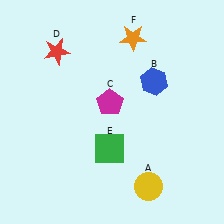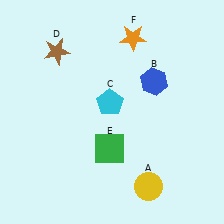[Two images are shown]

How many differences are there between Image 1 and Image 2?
There are 2 differences between the two images.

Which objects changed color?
C changed from magenta to cyan. D changed from red to brown.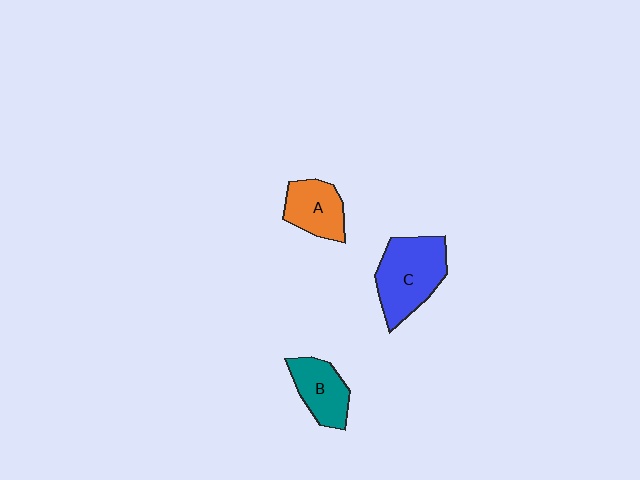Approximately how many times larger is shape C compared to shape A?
Approximately 1.6 times.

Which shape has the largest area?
Shape C (blue).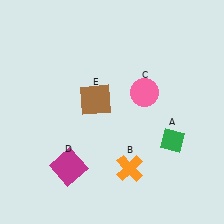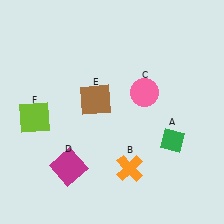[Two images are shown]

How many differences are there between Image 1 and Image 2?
There is 1 difference between the two images.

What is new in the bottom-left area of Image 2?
A lime square (F) was added in the bottom-left area of Image 2.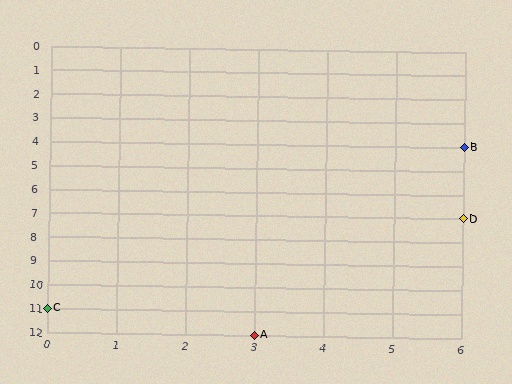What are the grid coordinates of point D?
Point D is at grid coordinates (6, 7).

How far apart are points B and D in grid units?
Points B and D are 3 rows apart.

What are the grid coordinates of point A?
Point A is at grid coordinates (3, 12).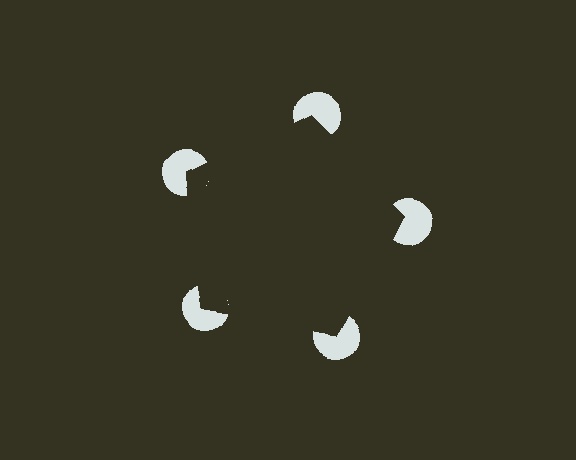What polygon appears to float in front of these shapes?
An illusory pentagon — its edges are inferred from the aligned wedge cuts in the pac-man discs, not physically drawn.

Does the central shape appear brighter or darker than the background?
It typically appears slightly darker than the background, even though no actual brightness change is drawn.